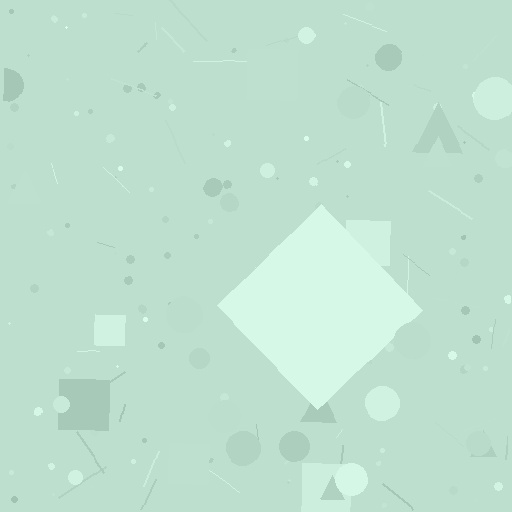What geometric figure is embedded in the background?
A diamond is embedded in the background.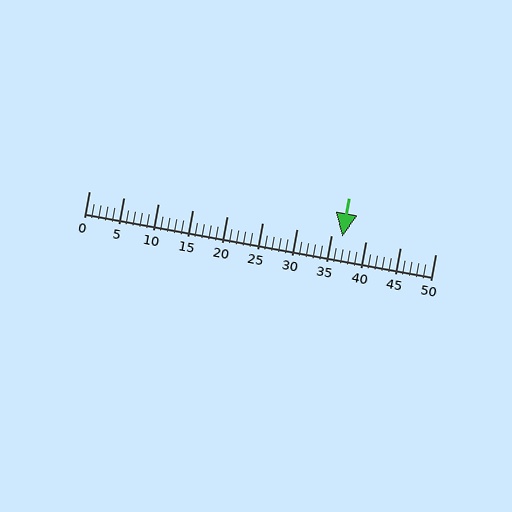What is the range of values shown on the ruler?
The ruler shows values from 0 to 50.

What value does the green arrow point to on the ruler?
The green arrow points to approximately 37.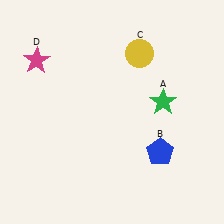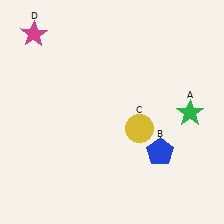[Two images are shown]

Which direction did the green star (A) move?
The green star (A) moved right.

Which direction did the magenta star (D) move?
The magenta star (D) moved up.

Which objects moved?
The objects that moved are: the green star (A), the yellow circle (C), the magenta star (D).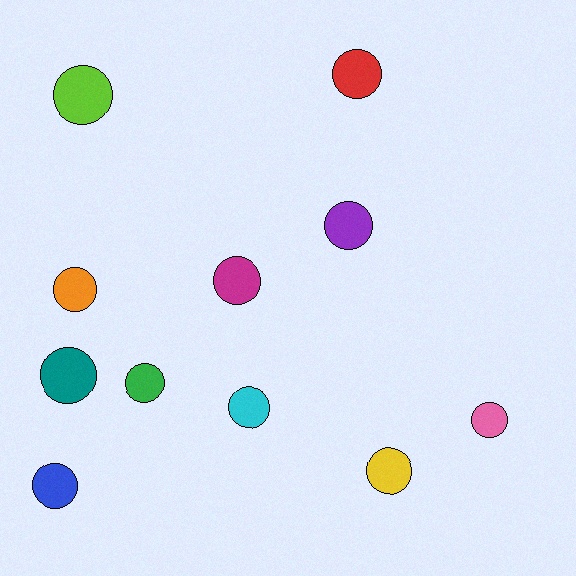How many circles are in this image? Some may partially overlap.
There are 11 circles.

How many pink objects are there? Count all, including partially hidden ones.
There is 1 pink object.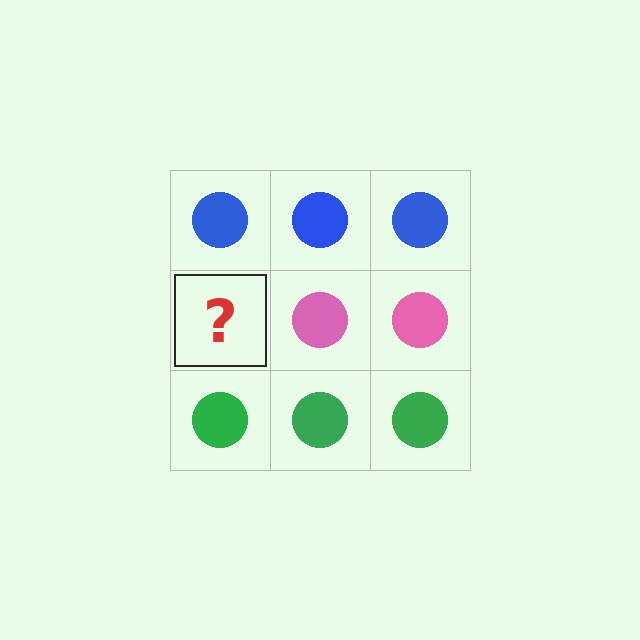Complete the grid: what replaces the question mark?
The question mark should be replaced with a pink circle.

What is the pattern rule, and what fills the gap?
The rule is that each row has a consistent color. The gap should be filled with a pink circle.